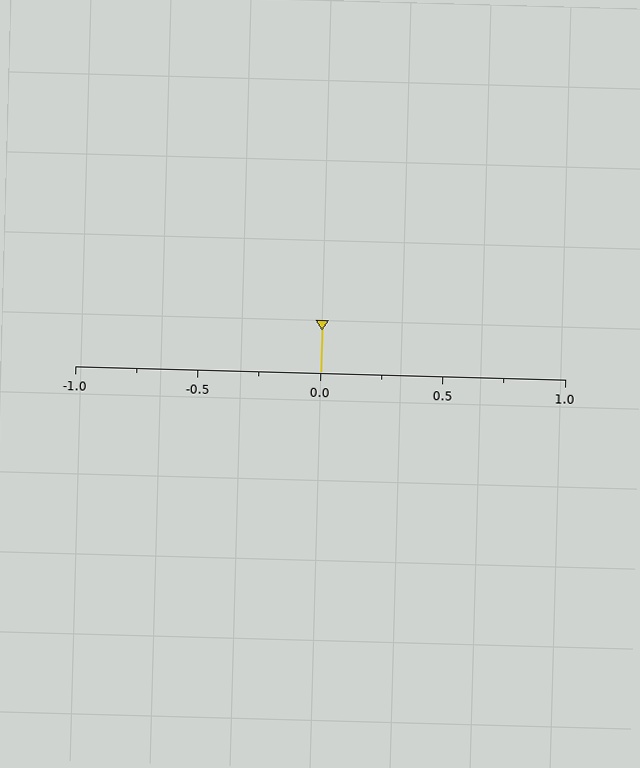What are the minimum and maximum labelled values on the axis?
The axis runs from -1.0 to 1.0.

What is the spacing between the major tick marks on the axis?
The major ticks are spaced 0.5 apart.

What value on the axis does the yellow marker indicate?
The marker indicates approximately 0.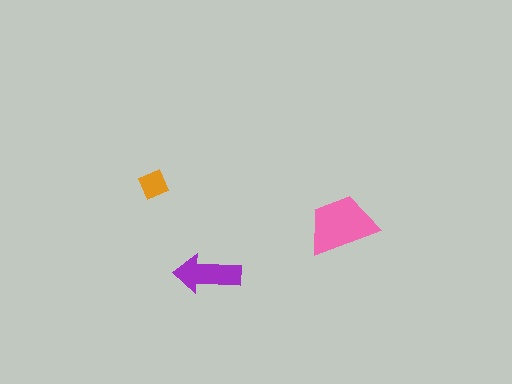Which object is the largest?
The pink trapezoid.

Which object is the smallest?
The orange diamond.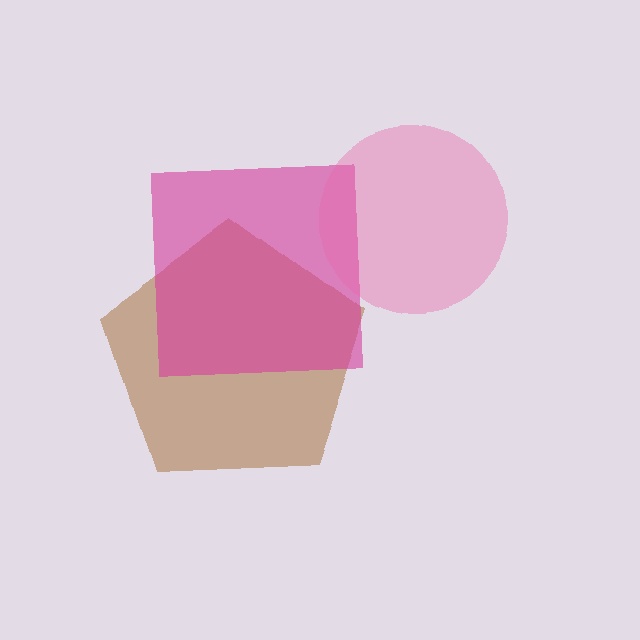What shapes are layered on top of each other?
The layered shapes are: a brown pentagon, a magenta square, a pink circle.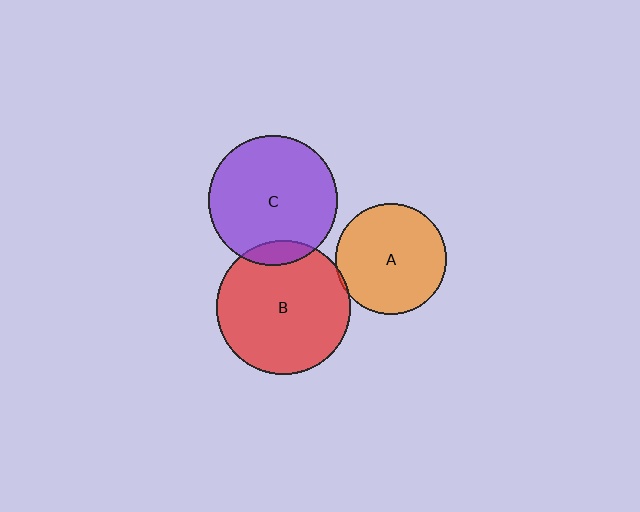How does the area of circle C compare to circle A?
Approximately 1.4 times.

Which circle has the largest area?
Circle B (red).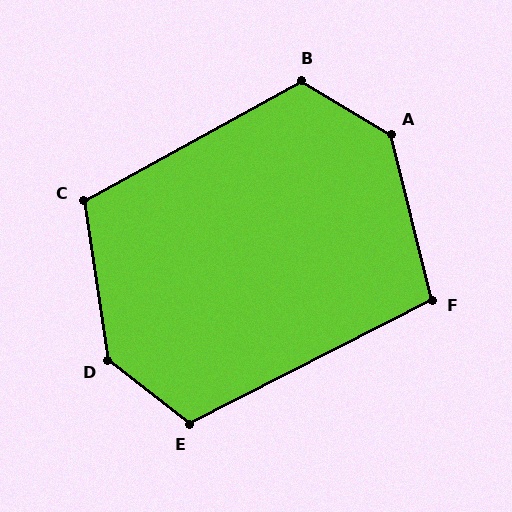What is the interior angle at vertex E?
Approximately 115 degrees (obtuse).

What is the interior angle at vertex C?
Approximately 110 degrees (obtuse).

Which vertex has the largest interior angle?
D, at approximately 137 degrees.